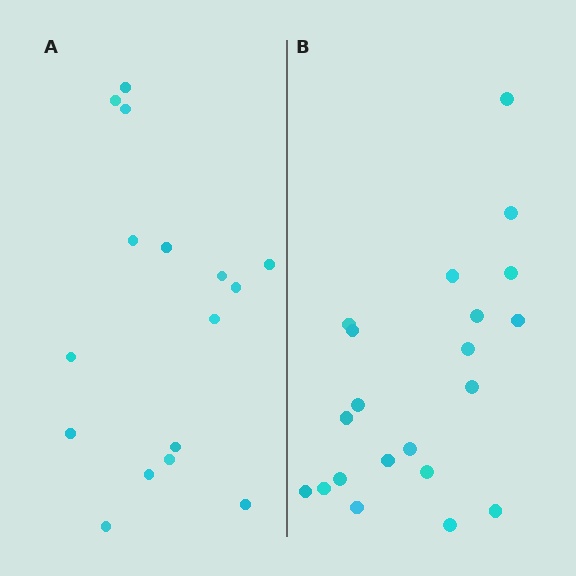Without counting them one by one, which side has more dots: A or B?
Region B (the right region) has more dots.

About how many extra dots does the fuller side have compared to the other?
Region B has about 5 more dots than region A.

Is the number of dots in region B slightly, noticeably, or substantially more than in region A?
Region B has noticeably more, but not dramatically so. The ratio is roughly 1.3 to 1.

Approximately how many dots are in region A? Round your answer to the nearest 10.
About 20 dots. (The exact count is 16, which rounds to 20.)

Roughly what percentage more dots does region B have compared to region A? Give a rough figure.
About 30% more.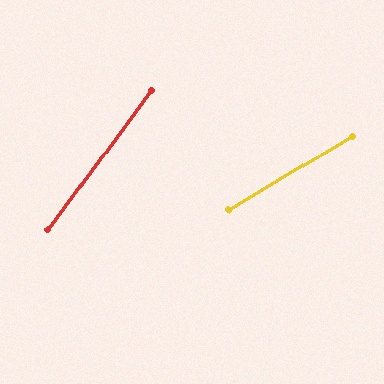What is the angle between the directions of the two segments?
Approximately 22 degrees.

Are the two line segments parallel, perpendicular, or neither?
Neither parallel nor perpendicular — they differ by about 22°.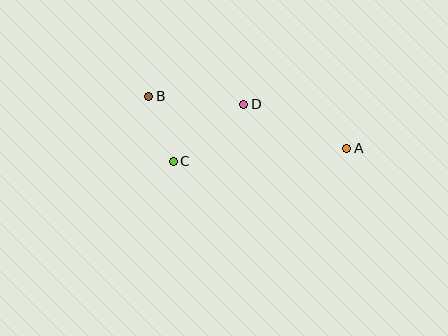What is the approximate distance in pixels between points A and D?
The distance between A and D is approximately 112 pixels.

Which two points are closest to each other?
Points B and C are closest to each other.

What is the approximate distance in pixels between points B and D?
The distance between B and D is approximately 96 pixels.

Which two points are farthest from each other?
Points A and B are farthest from each other.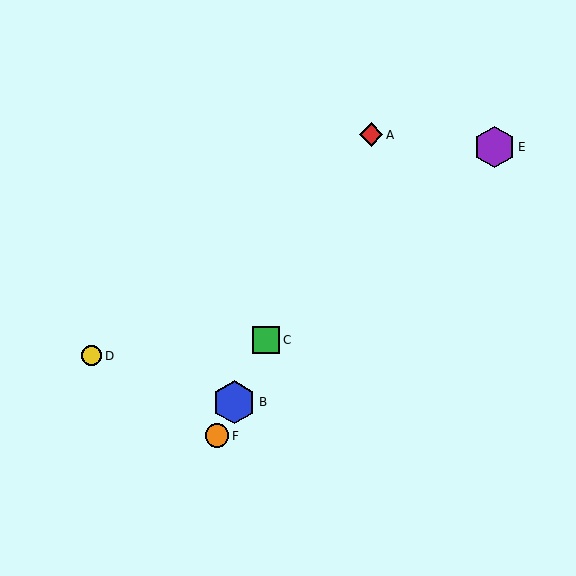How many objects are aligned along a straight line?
4 objects (A, B, C, F) are aligned along a straight line.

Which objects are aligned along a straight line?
Objects A, B, C, F are aligned along a straight line.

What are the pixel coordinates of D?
Object D is at (91, 356).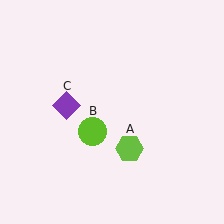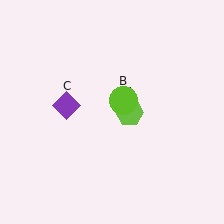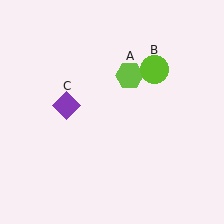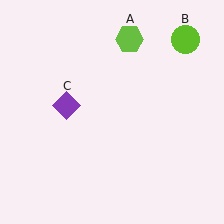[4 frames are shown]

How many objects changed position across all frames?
2 objects changed position: lime hexagon (object A), lime circle (object B).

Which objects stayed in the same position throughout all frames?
Purple diamond (object C) remained stationary.